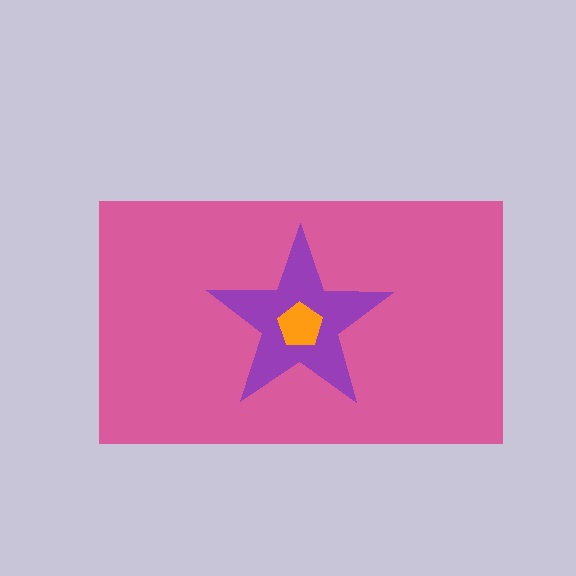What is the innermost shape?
The orange pentagon.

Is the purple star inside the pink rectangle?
Yes.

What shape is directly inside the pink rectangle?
The purple star.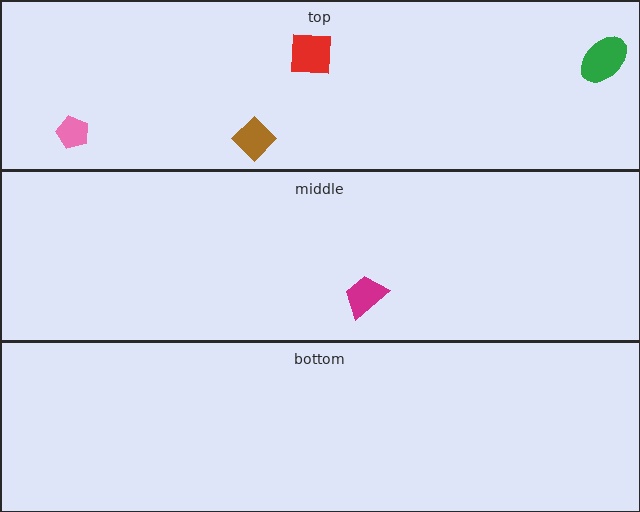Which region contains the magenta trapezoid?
The middle region.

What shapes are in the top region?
The brown diamond, the red square, the green ellipse, the pink pentagon.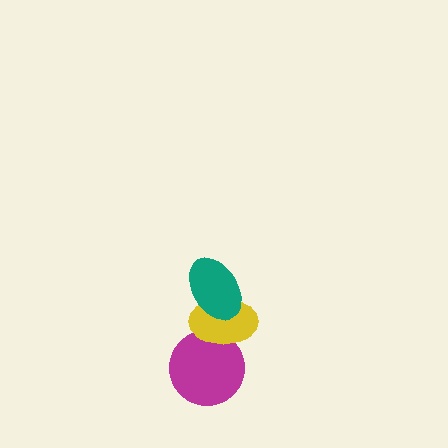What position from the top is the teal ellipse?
The teal ellipse is 1st from the top.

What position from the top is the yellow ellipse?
The yellow ellipse is 2nd from the top.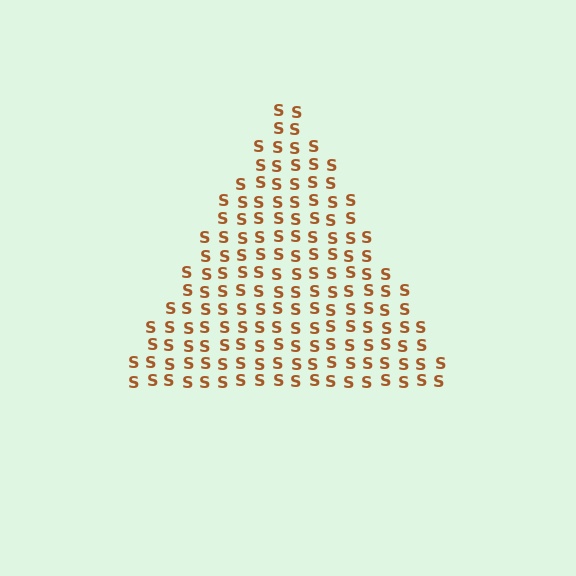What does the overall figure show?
The overall figure shows a triangle.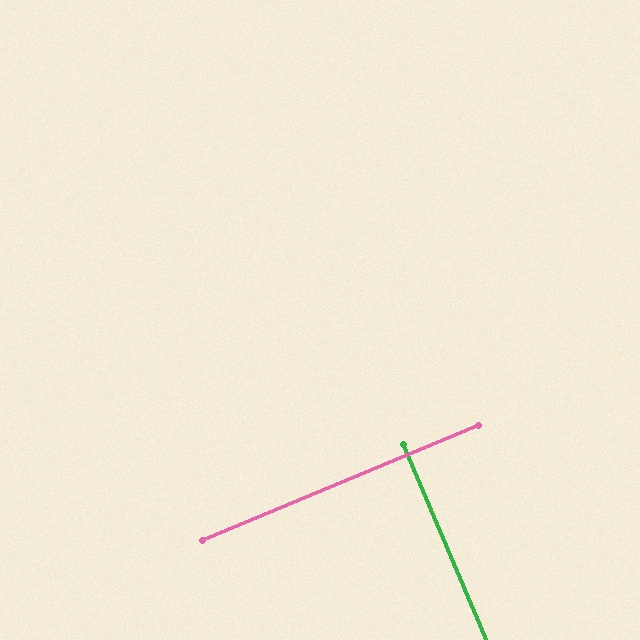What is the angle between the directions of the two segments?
Approximately 90 degrees.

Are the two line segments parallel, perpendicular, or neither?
Perpendicular — they meet at approximately 90°.